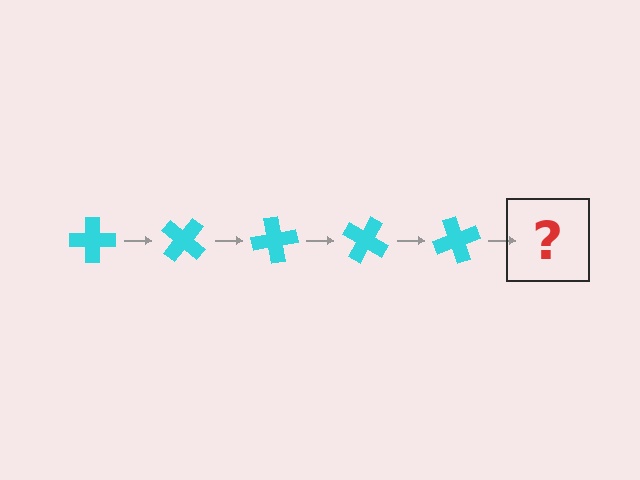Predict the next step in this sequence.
The next step is a cyan cross rotated 200 degrees.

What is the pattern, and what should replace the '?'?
The pattern is that the cross rotates 40 degrees each step. The '?' should be a cyan cross rotated 200 degrees.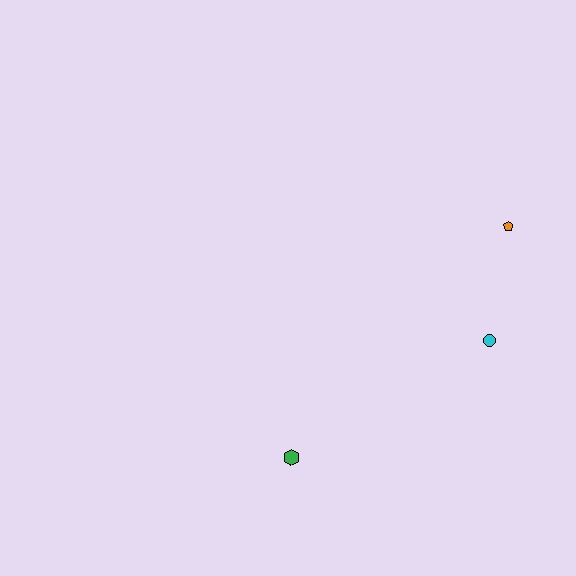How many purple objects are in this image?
There are no purple objects.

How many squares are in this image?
There are no squares.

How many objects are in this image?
There are 3 objects.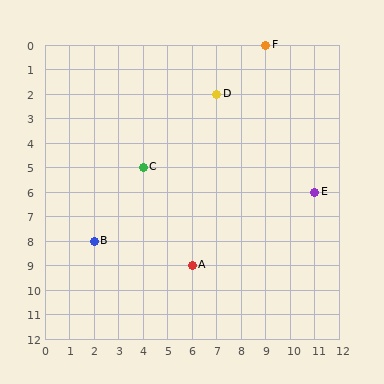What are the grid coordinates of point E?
Point E is at grid coordinates (11, 6).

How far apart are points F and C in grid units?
Points F and C are 5 columns and 5 rows apart (about 7.1 grid units diagonally).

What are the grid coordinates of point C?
Point C is at grid coordinates (4, 5).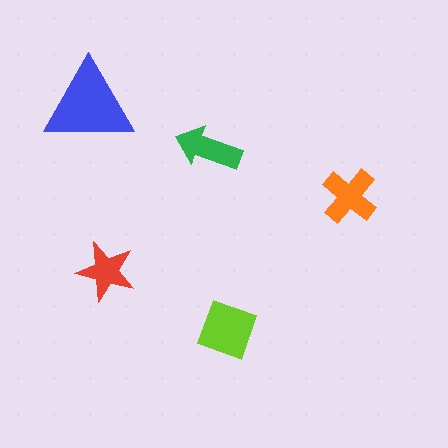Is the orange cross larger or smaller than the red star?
Larger.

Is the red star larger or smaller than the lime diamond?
Smaller.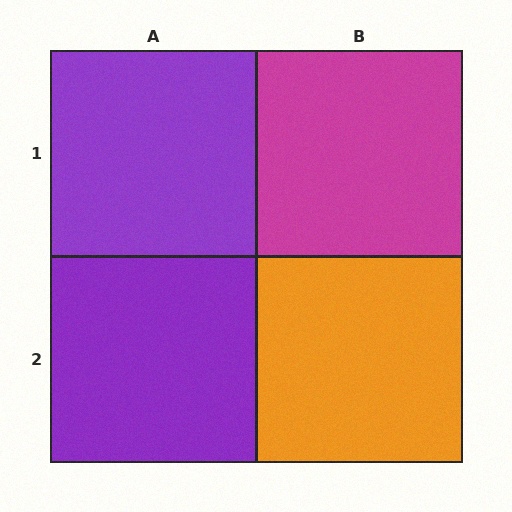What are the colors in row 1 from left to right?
Purple, magenta.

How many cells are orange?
1 cell is orange.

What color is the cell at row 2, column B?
Orange.